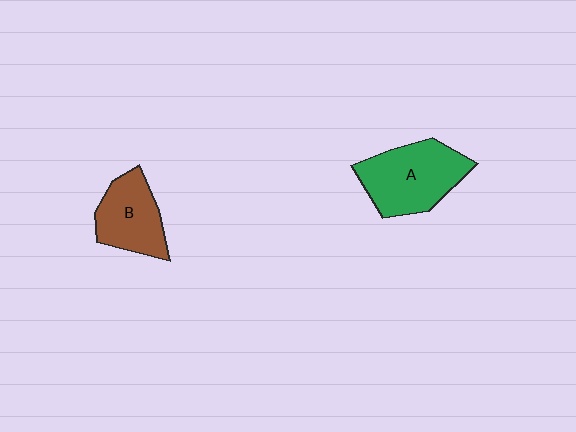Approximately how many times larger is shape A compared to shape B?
Approximately 1.3 times.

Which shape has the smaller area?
Shape B (brown).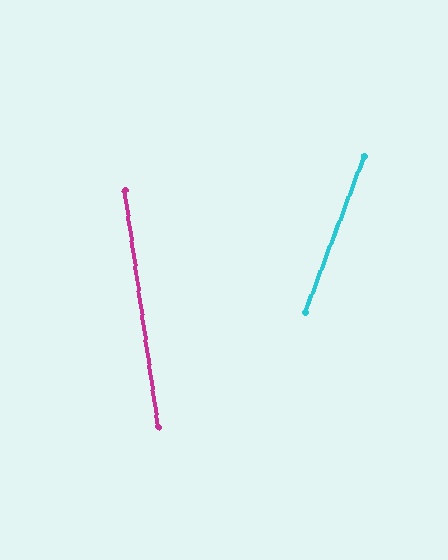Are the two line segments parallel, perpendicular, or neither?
Neither parallel nor perpendicular — they differ by about 29°.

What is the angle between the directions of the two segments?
Approximately 29 degrees.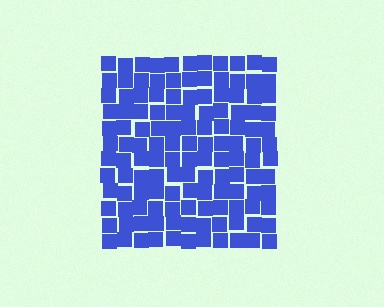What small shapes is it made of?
It is made of small squares.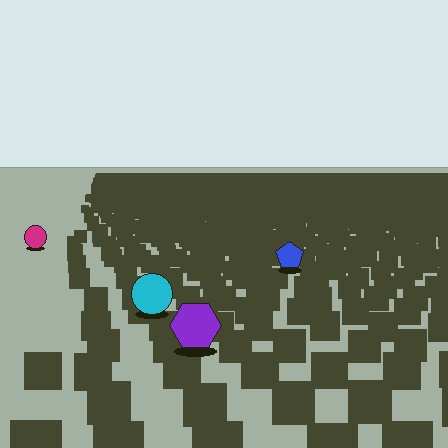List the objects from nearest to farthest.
From nearest to farthest: the purple hexagon, the cyan circle, the blue pentagon, the magenta circle.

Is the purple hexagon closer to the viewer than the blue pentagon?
Yes. The purple hexagon is closer — you can tell from the texture gradient: the ground texture is coarser near it.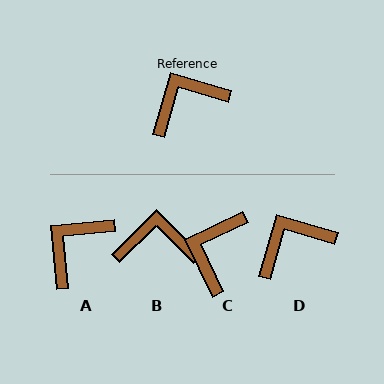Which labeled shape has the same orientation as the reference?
D.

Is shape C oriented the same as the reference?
No, it is off by about 41 degrees.